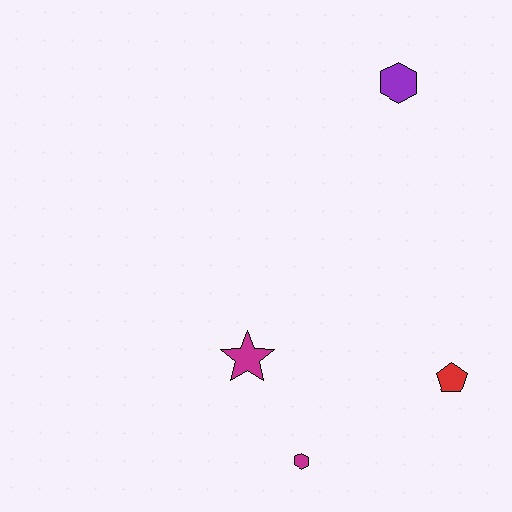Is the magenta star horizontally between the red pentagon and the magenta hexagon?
No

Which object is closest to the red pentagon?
The magenta hexagon is closest to the red pentagon.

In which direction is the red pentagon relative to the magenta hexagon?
The red pentagon is to the right of the magenta hexagon.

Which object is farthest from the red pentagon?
The purple hexagon is farthest from the red pentagon.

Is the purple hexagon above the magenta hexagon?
Yes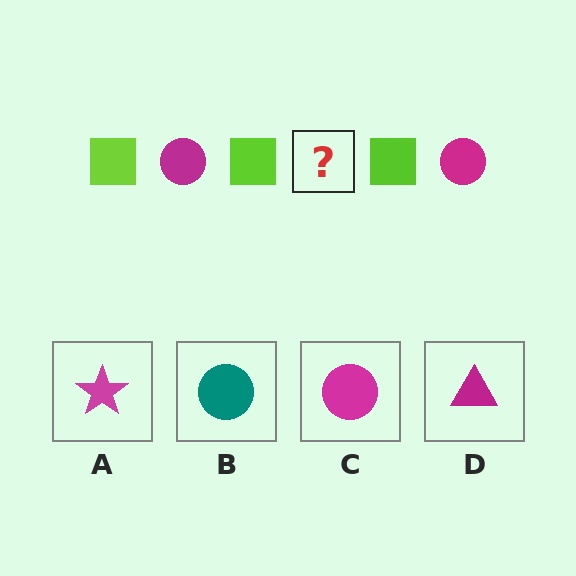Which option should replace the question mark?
Option C.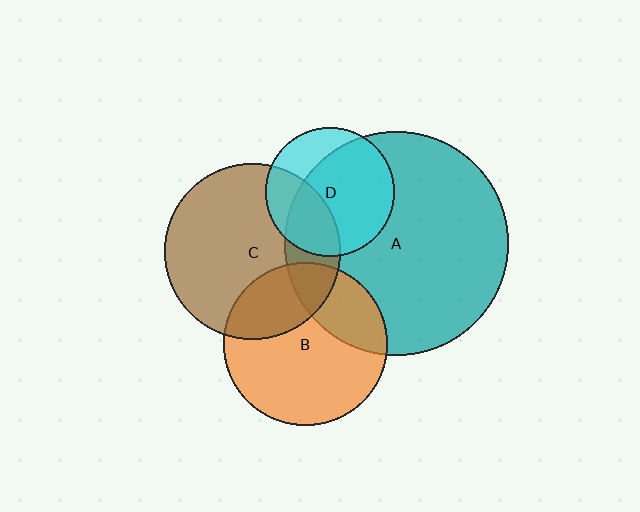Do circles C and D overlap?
Yes.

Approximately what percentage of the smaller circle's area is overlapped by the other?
Approximately 35%.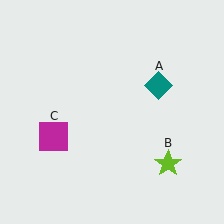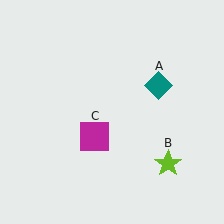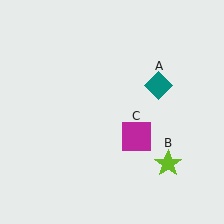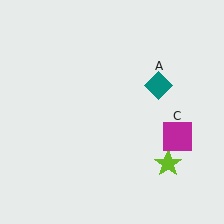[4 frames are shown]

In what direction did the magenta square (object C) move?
The magenta square (object C) moved right.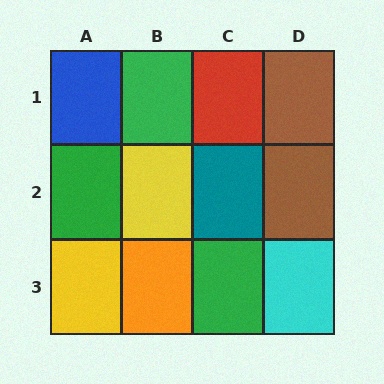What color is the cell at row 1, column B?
Green.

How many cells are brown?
2 cells are brown.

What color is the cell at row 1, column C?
Red.